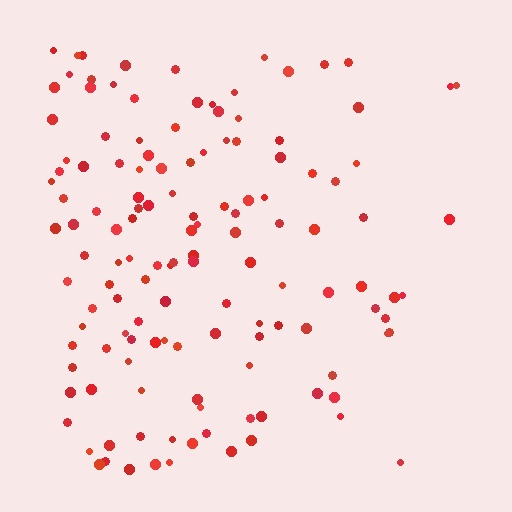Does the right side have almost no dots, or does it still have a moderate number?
Still a moderate number, just noticeably fewer than the left.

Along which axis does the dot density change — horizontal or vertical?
Horizontal.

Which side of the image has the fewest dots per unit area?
The right.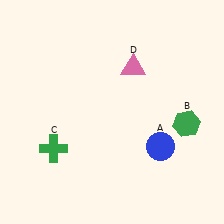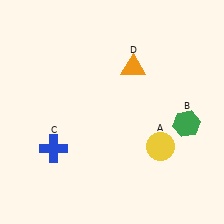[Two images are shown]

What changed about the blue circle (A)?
In Image 1, A is blue. In Image 2, it changed to yellow.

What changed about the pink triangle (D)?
In Image 1, D is pink. In Image 2, it changed to orange.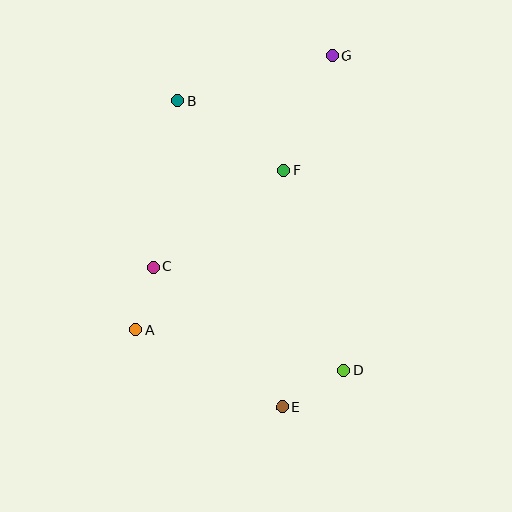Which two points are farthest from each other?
Points E and G are farthest from each other.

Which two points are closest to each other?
Points A and C are closest to each other.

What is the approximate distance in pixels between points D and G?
The distance between D and G is approximately 315 pixels.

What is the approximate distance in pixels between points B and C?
The distance between B and C is approximately 168 pixels.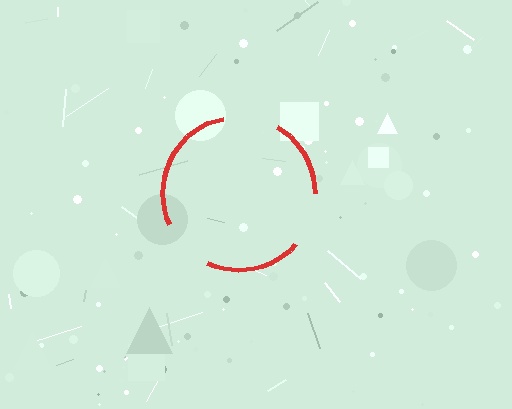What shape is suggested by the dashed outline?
The dashed outline suggests a circle.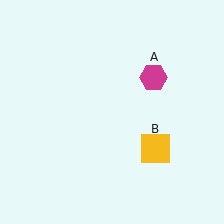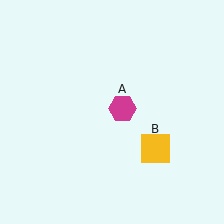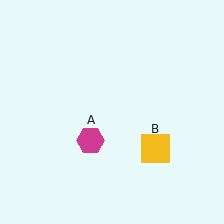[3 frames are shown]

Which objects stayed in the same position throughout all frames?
Yellow square (object B) remained stationary.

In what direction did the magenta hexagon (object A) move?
The magenta hexagon (object A) moved down and to the left.